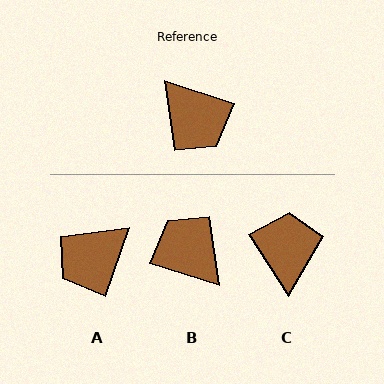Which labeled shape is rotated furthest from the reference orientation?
B, about 179 degrees away.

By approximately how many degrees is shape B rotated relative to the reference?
Approximately 179 degrees clockwise.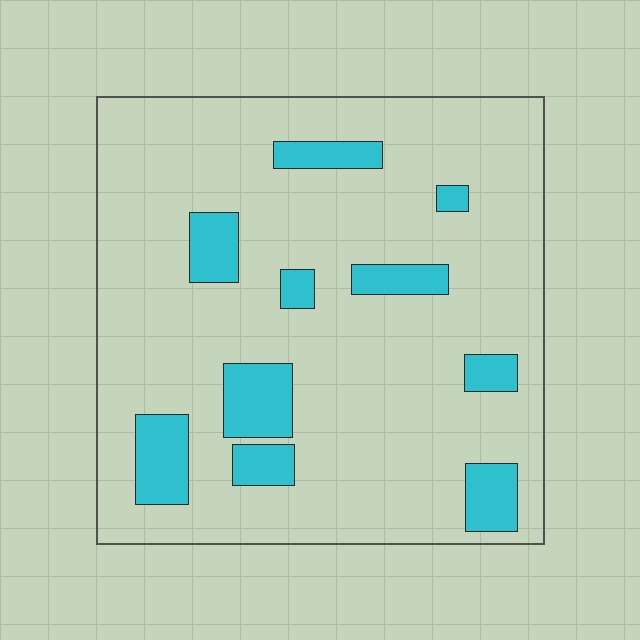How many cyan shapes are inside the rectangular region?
10.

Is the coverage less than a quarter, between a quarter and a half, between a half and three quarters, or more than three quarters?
Less than a quarter.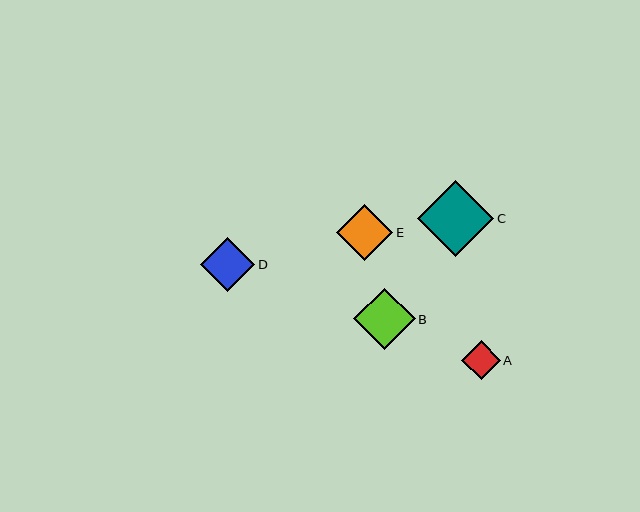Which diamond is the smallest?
Diamond A is the smallest with a size of approximately 39 pixels.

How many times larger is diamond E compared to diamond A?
Diamond E is approximately 1.4 times the size of diamond A.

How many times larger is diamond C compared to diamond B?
Diamond C is approximately 1.2 times the size of diamond B.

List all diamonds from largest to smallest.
From largest to smallest: C, B, E, D, A.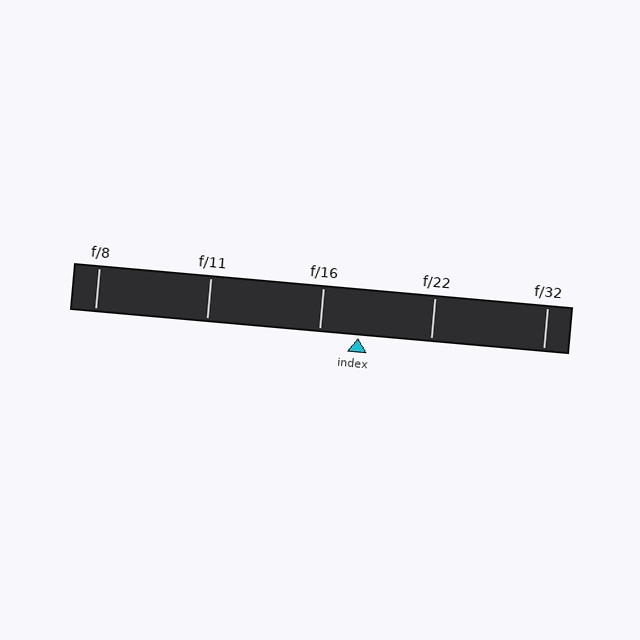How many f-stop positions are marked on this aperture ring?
There are 5 f-stop positions marked.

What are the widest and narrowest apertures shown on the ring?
The widest aperture shown is f/8 and the narrowest is f/32.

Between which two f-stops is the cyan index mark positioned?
The index mark is between f/16 and f/22.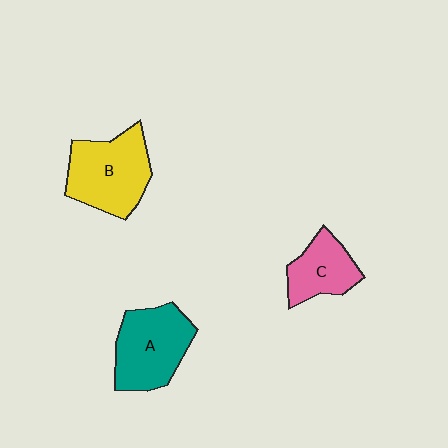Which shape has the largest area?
Shape B (yellow).